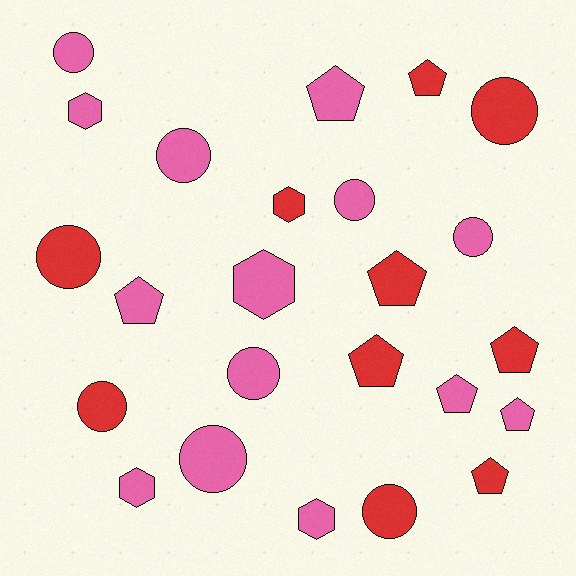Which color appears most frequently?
Pink, with 14 objects.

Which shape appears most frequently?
Circle, with 10 objects.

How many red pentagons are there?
There are 5 red pentagons.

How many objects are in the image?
There are 24 objects.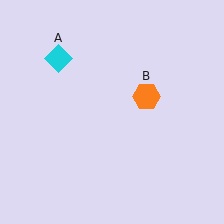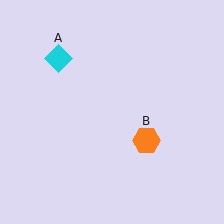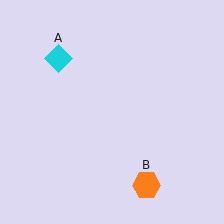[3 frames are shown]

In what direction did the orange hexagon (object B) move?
The orange hexagon (object B) moved down.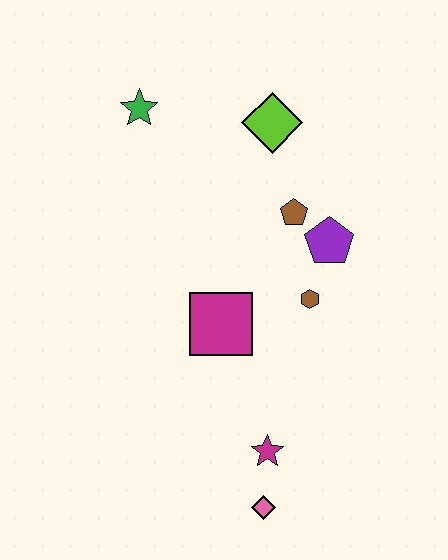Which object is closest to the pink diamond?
The magenta star is closest to the pink diamond.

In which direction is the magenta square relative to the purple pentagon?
The magenta square is to the left of the purple pentagon.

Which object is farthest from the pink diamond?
The green star is farthest from the pink diamond.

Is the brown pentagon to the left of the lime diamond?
No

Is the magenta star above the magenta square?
No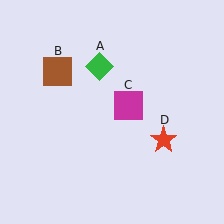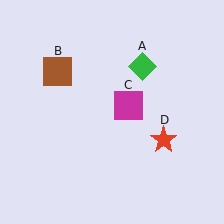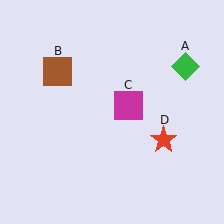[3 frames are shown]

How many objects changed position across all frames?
1 object changed position: green diamond (object A).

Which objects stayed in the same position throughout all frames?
Brown square (object B) and magenta square (object C) and red star (object D) remained stationary.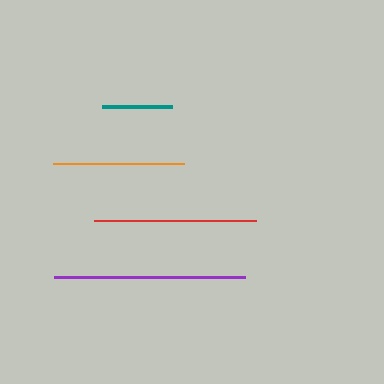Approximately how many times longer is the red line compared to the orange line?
The red line is approximately 1.2 times the length of the orange line.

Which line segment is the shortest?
The teal line is the shortest at approximately 70 pixels.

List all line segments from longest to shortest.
From longest to shortest: purple, red, orange, teal.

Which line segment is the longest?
The purple line is the longest at approximately 191 pixels.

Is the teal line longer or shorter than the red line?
The red line is longer than the teal line.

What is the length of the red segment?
The red segment is approximately 162 pixels long.